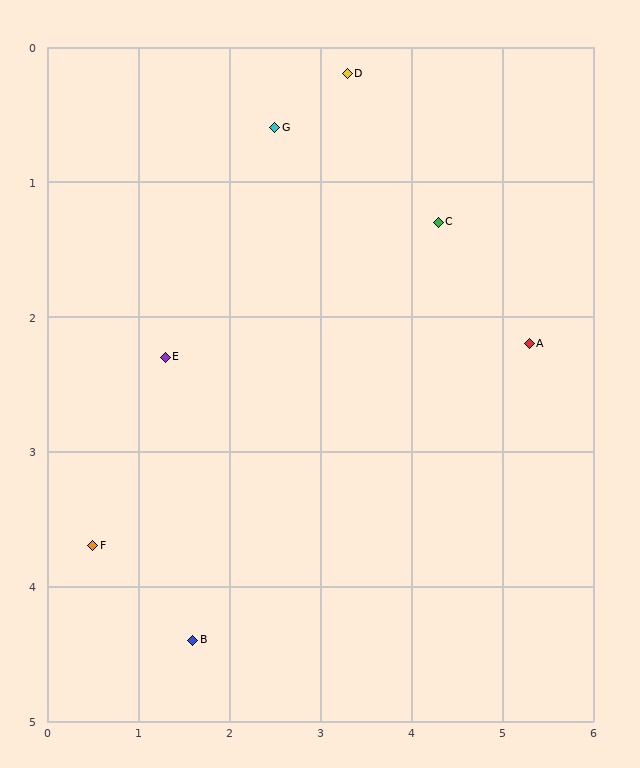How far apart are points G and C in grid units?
Points G and C are about 1.9 grid units apart.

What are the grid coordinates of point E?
Point E is at approximately (1.3, 2.3).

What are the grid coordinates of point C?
Point C is at approximately (4.3, 1.3).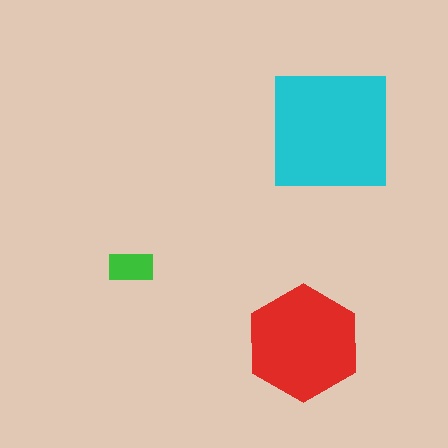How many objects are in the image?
There are 3 objects in the image.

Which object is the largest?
The cyan square.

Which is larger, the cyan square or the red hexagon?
The cyan square.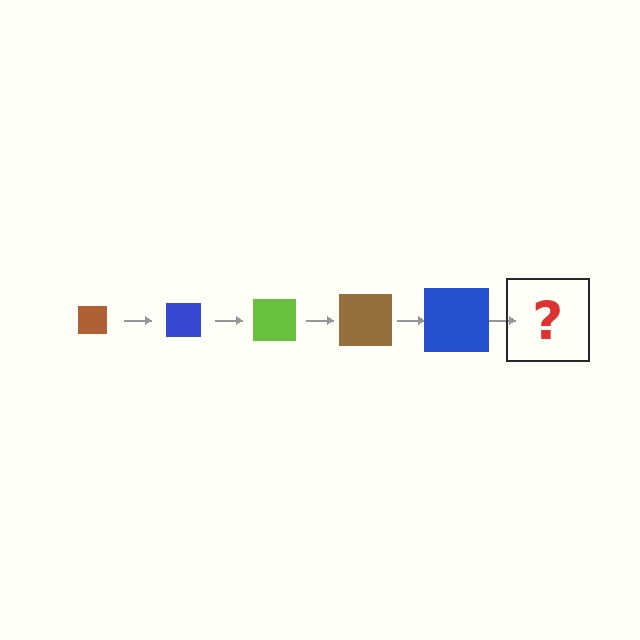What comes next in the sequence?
The next element should be a lime square, larger than the previous one.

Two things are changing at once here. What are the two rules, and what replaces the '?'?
The two rules are that the square grows larger each step and the color cycles through brown, blue, and lime. The '?' should be a lime square, larger than the previous one.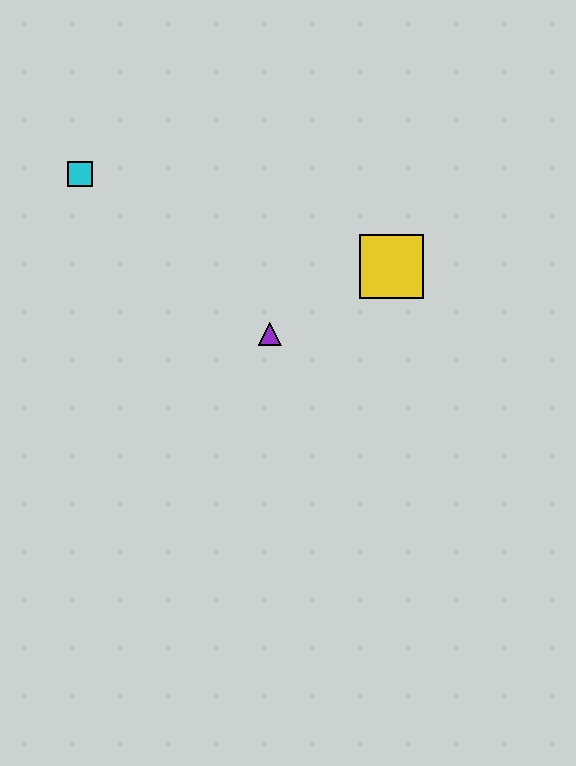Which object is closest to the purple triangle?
The yellow square is closest to the purple triangle.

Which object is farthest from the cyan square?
The yellow square is farthest from the cyan square.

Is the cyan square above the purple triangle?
Yes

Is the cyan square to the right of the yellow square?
No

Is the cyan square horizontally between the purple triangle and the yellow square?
No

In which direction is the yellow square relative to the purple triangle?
The yellow square is to the right of the purple triangle.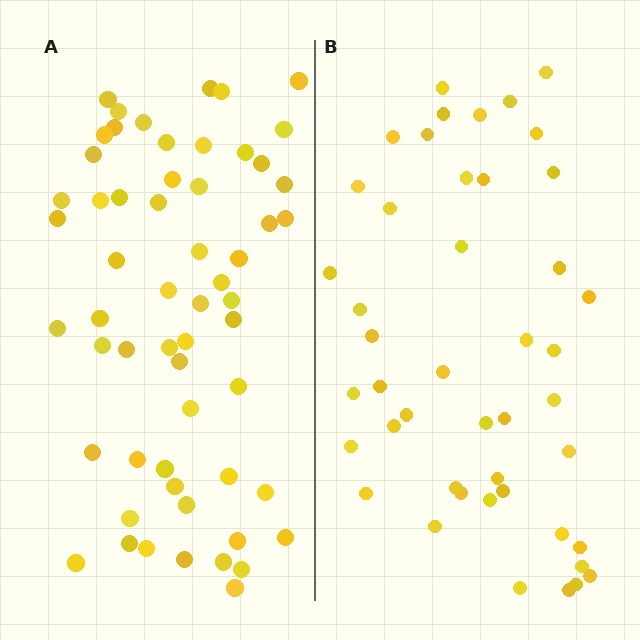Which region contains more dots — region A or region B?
Region A (the left region) has more dots.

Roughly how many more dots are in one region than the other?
Region A has approximately 15 more dots than region B.